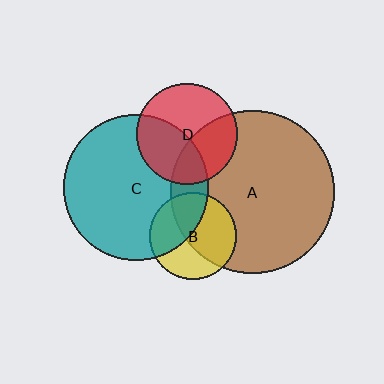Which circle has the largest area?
Circle A (brown).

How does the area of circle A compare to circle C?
Approximately 1.3 times.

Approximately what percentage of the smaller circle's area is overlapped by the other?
Approximately 35%.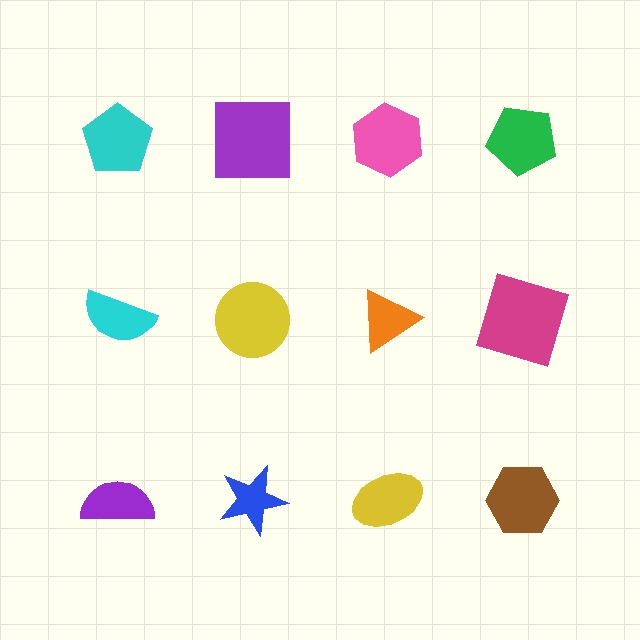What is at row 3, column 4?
A brown hexagon.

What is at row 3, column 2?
A blue star.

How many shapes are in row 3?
4 shapes.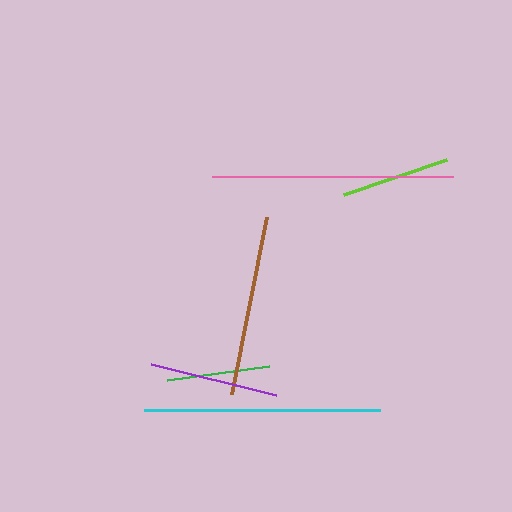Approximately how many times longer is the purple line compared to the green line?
The purple line is approximately 1.3 times the length of the green line.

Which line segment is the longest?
The pink line is the longest at approximately 241 pixels.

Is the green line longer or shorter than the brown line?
The brown line is longer than the green line.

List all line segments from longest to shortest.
From longest to shortest: pink, cyan, brown, purple, lime, green.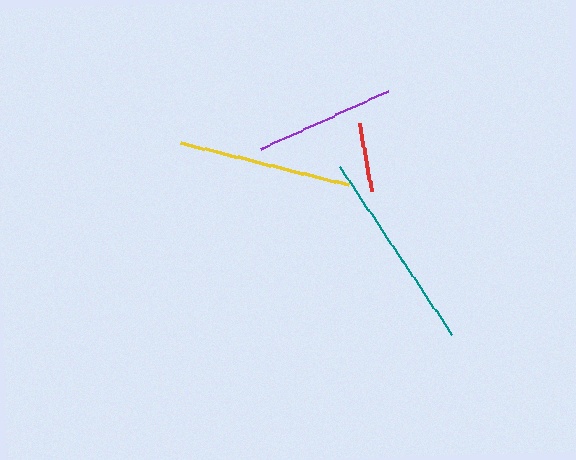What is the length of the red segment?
The red segment is approximately 69 pixels long.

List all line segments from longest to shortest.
From longest to shortest: teal, yellow, purple, red.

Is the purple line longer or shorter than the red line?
The purple line is longer than the red line.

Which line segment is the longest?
The teal line is the longest at approximately 202 pixels.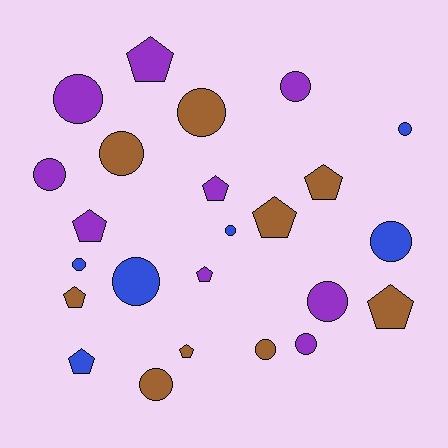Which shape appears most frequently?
Circle, with 14 objects.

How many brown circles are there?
There are 4 brown circles.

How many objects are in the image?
There are 24 objects.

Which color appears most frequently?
Brown, with 9 objects.